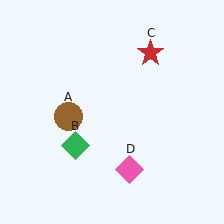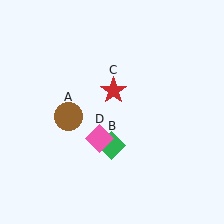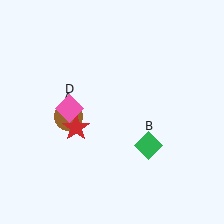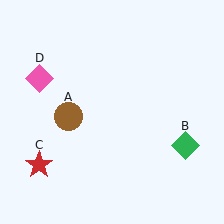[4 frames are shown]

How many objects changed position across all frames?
3 objects changed position: green diamond (object B), red star (object C), pink diamond (object D).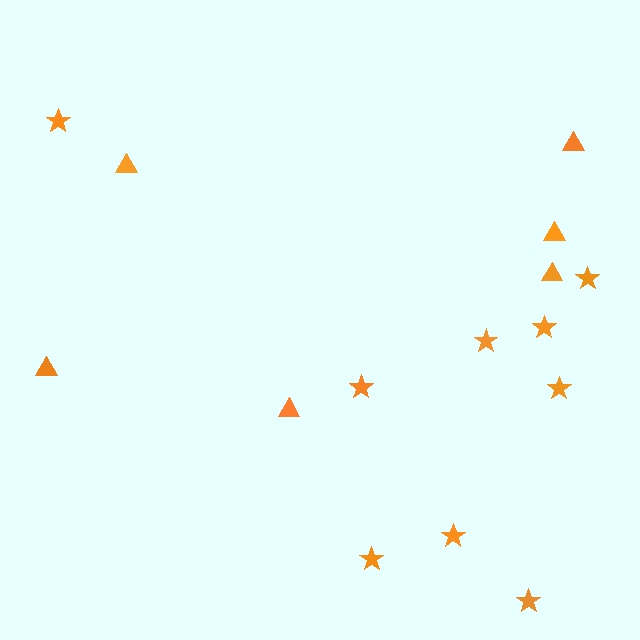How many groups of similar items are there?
There are 2 groups: one group of triangles (6) and one group of stars (9).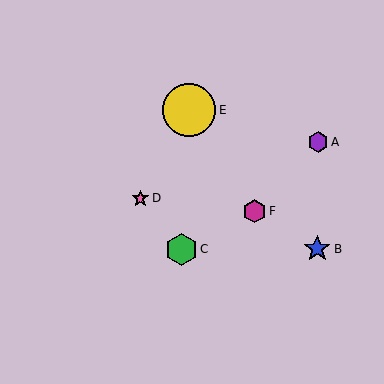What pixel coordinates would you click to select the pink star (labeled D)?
Click at (140, 198) to select the pink star D.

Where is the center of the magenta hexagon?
The center of the magenta hexagon is at (254, 211).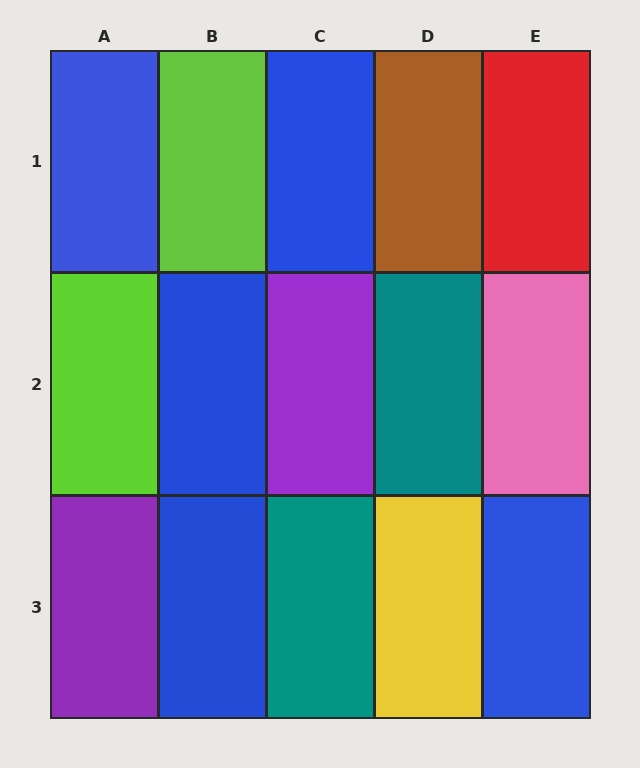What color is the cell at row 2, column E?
Pink.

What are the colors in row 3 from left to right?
Purple, blue, teal, yellow, blue.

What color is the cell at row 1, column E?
Red.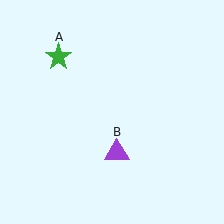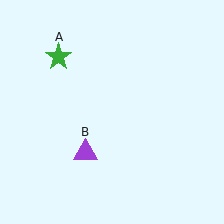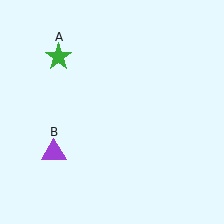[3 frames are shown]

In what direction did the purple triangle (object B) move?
The purple triangle (object B) moved left.